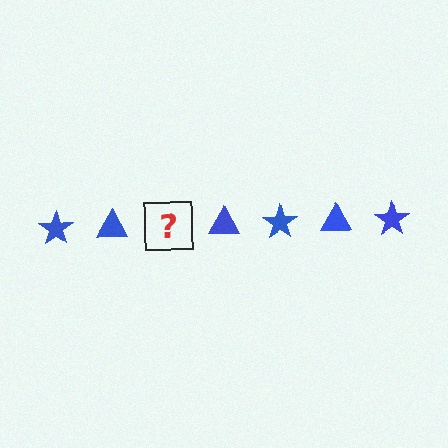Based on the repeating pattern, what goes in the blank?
The blank should be a blue star.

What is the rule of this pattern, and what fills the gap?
The rule is that the pattern cycles through star, triangle shapes in blue. The gap should be filled with a blue star.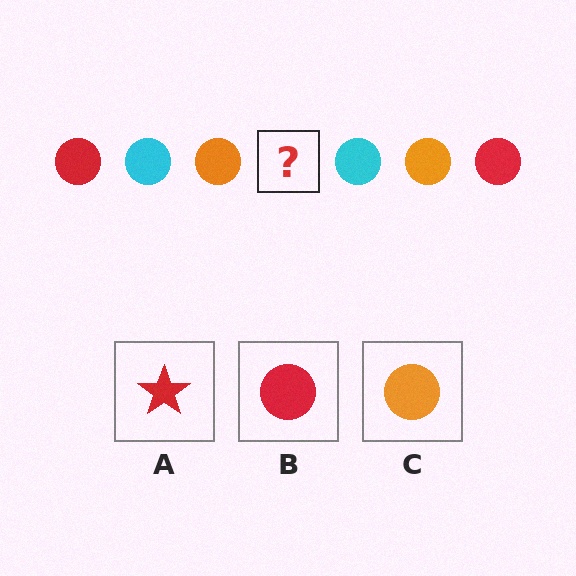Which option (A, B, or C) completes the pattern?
B.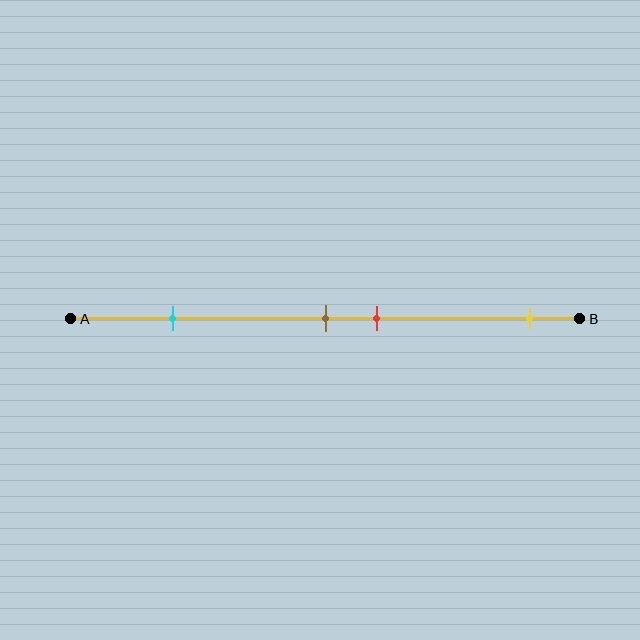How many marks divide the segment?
There are 4 marks dividing the segment.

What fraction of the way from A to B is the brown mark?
The brown mark is approximately 50% (0.5) of the way from A to B.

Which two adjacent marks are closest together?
The brown and red marks are the closest adjacent pair.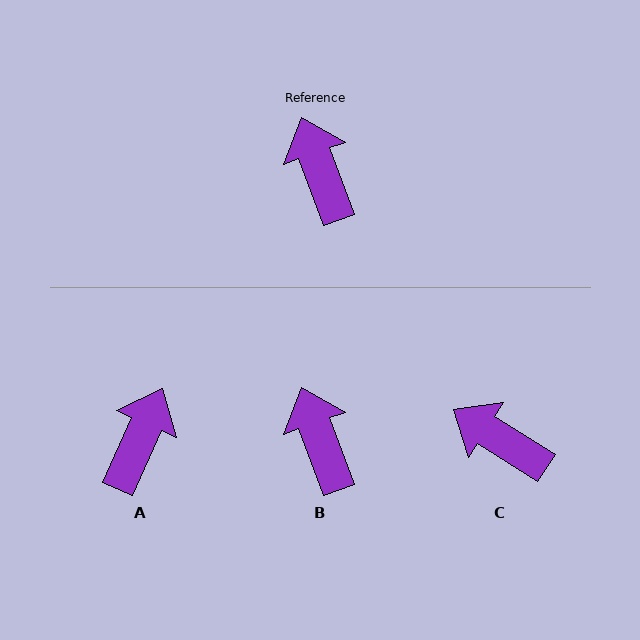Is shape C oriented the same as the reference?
No, it is off by about 38 degrees.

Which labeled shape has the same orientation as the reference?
B.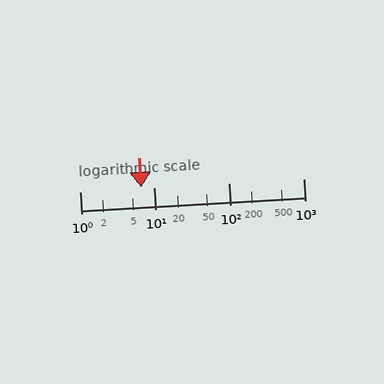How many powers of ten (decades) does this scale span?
The scale spans 3 decades, from 1 to 1000.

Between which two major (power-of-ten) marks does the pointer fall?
The pointer is between 1 and 10.